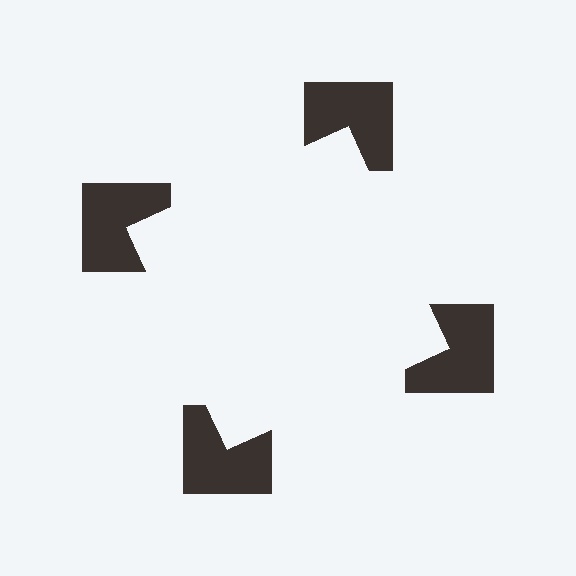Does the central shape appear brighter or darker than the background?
It typically appears slightly brighter than the background, even though no actual brightness change is drawn.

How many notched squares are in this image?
There are 4 — one at each vertex of the illusory square.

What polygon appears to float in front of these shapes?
An illusory square — its edges are inferred from the aligned wedge cuts in the notched squares, not physically drawn.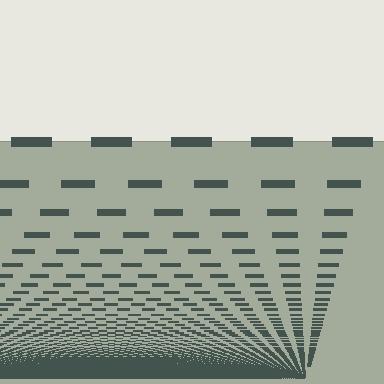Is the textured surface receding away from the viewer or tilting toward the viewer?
The surface appears to tilt toward the viewer. Texture elements get larger and sparser toward the top.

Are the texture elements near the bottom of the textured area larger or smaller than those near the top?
Smaller. The gradient is inverted — elements near the bottom are smaller and denser.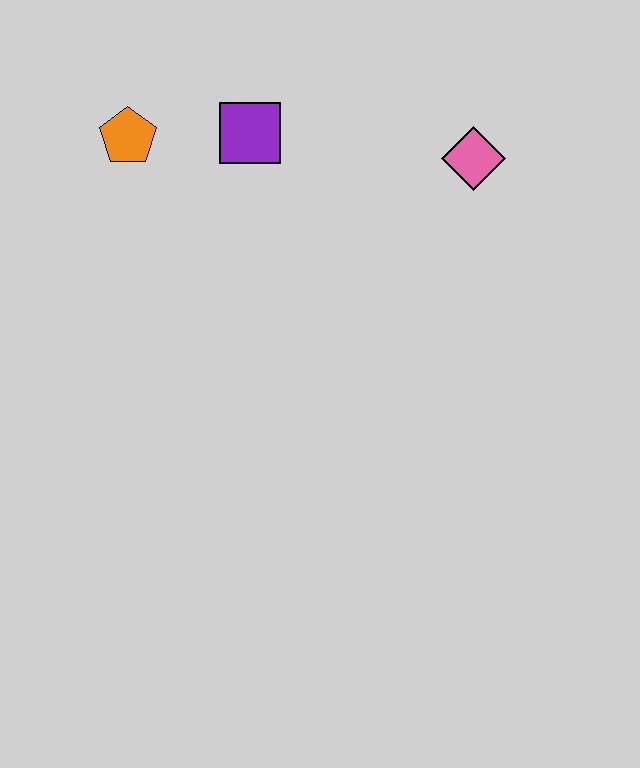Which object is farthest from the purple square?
The pink diamond is farthest from the purple square.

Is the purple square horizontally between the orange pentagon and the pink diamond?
Yes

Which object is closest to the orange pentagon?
The purple square is closest to the orange pentagon.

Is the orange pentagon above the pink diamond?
Yes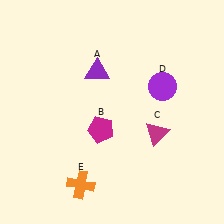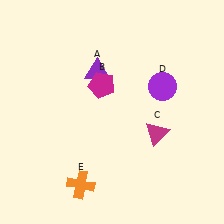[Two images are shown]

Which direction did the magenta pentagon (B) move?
The magenta pentagon (B) moved up.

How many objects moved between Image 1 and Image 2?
1 object moved between the two images.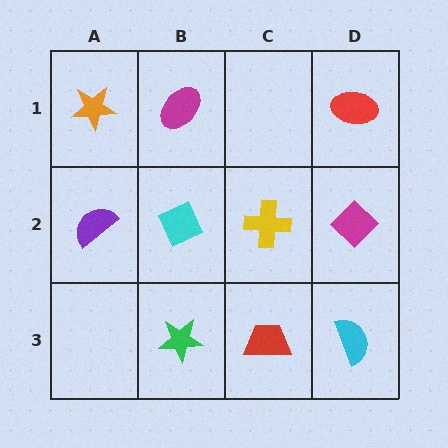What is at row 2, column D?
A magenta diamond.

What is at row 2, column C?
A yellow cross.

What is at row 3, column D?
A cyan semicircle.